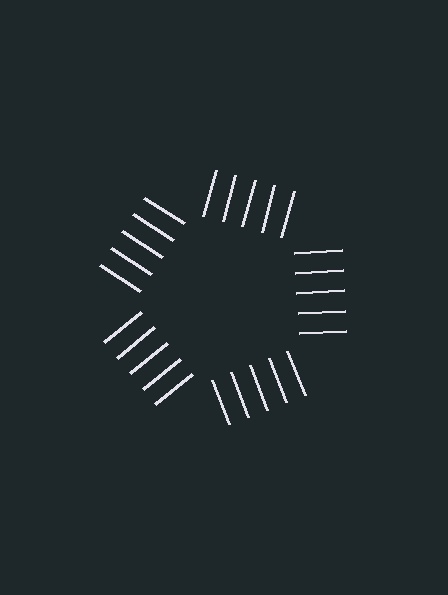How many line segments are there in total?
25 — 5 along each of the 5 edges.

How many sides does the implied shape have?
5 sides — the line-ends trace a pentagon.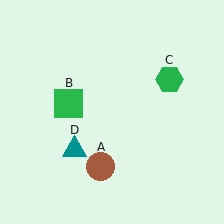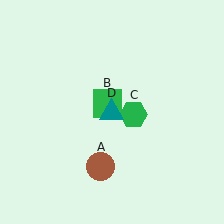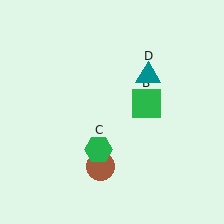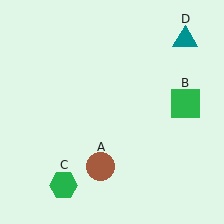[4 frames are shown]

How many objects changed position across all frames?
3 objects changed position: green square (object B), green hexagon (object C), teal triangle (object D).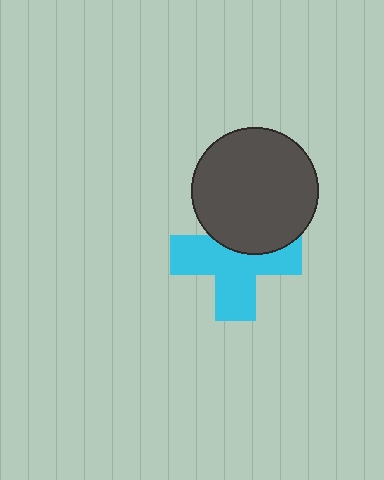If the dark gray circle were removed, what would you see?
You would see the complete cyan cross.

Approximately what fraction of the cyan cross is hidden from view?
Roughly 34% of the cyan cross is hidden behind the dark gray circle.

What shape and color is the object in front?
The object in front is a dark gray circle.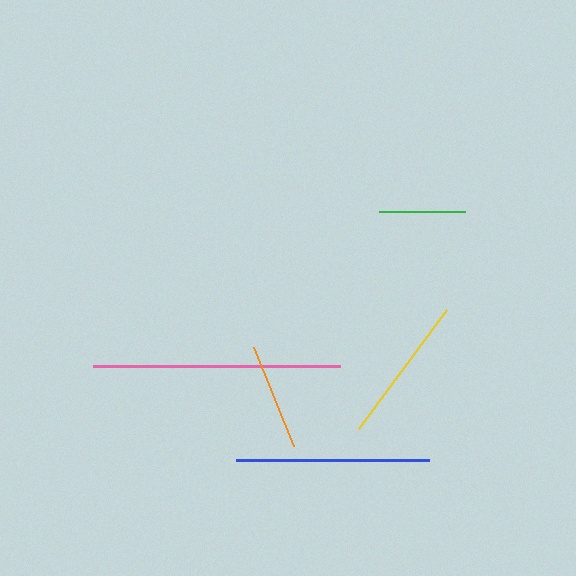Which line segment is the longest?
The pink line is the longest at approximately 247 pixels.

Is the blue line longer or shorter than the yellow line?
The blue line is longer than the yellow line.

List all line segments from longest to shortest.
From longest to shortest: pink, blue, yellow, orange, green.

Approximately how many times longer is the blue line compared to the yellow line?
The blue line is approximately 1.3 times the length of the yellow line.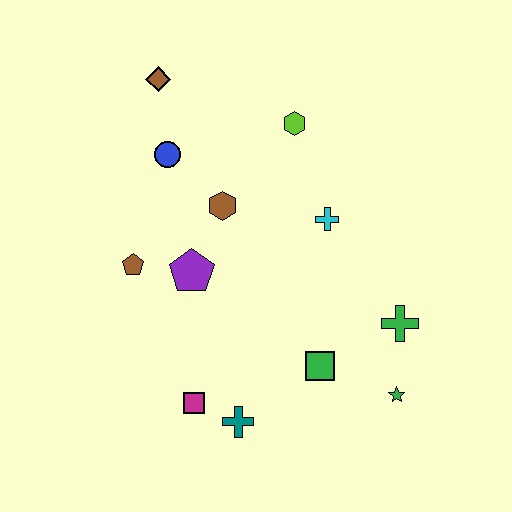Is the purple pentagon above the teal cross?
Yes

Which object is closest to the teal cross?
The magenta square is closest to the teal cross.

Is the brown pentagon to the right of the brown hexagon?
No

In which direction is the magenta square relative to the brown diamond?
The magenta square is below the brown diamond.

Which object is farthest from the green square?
The brown diamond is farthest from the green square.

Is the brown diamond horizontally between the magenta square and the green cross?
No